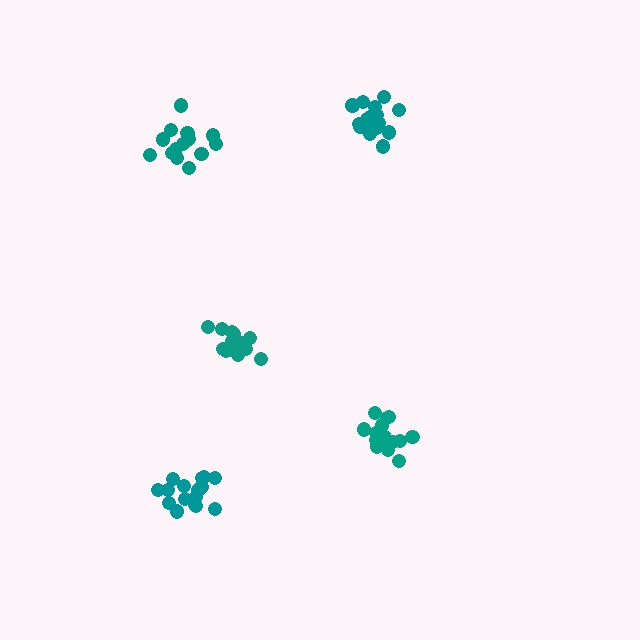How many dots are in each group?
Group 1: 16 dots, Group 2: 17 dots, Group 3: 15 dots, Group 4: 17 dots, Group 5: 15 dots (80 total).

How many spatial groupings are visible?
There are 5 spatial groupings.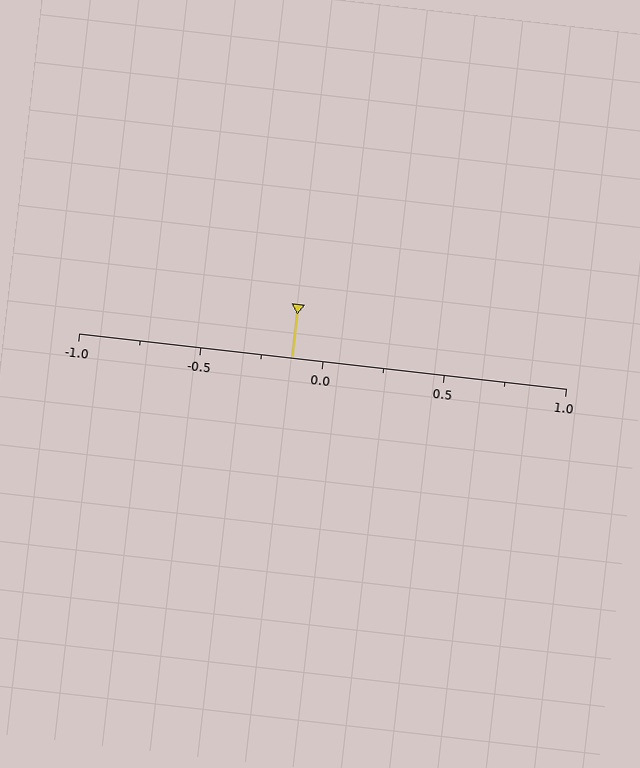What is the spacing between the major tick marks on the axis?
The major ticks are spaced 0.5 apart.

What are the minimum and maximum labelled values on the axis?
The axis runs from -1.0 to 1.0.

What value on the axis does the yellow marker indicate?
The marker indicates approximately -0.12.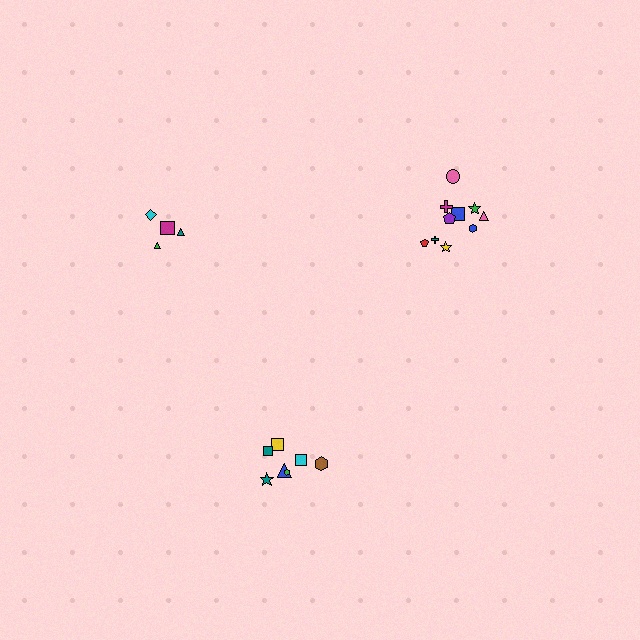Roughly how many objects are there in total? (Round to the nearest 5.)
Roughly 20 objects in total.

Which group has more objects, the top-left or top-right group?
The top-right group.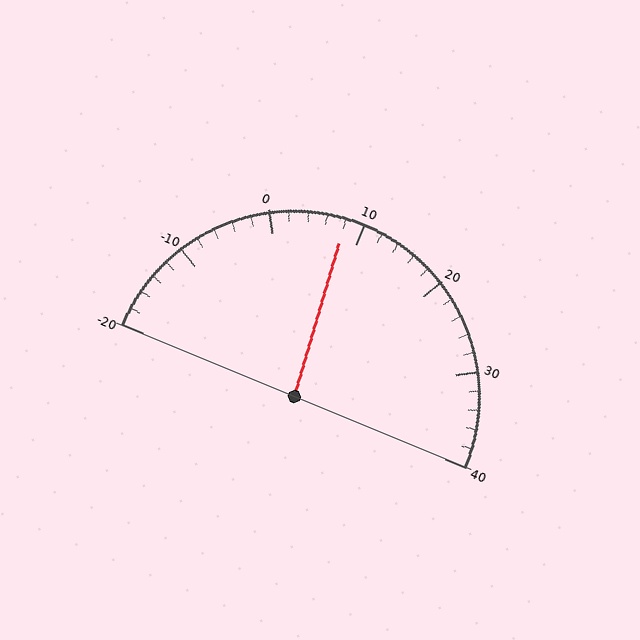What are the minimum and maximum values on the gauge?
The gauge ranges from -20 to 40.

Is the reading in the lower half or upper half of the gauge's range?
The reading is in the lower half of the range (-20 to 40).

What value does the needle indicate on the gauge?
The needle indicates approximately 8.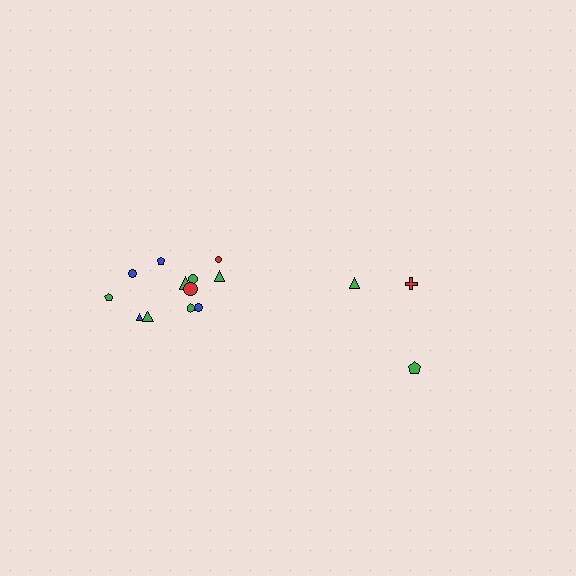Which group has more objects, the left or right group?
The left group.